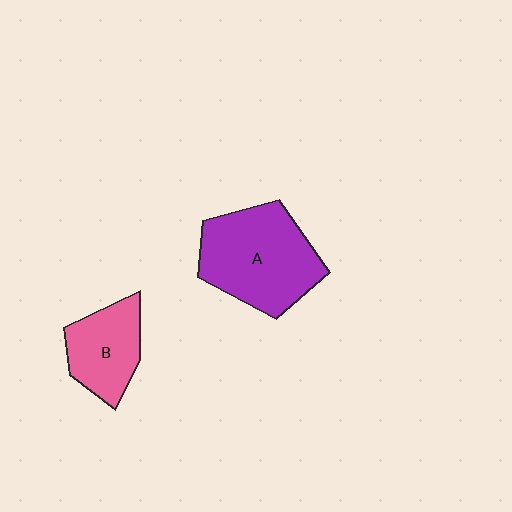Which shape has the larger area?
Shape A (purple).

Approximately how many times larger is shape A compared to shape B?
Approximately 1.7 times.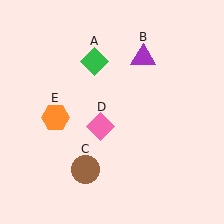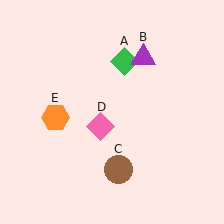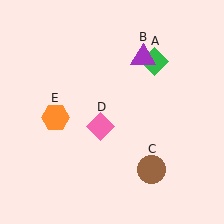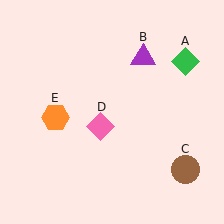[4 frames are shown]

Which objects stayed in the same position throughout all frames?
Purple triangle (object B) and pink diamond (object D) and orange hexagon (object E) remained stationary.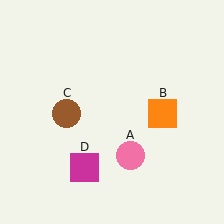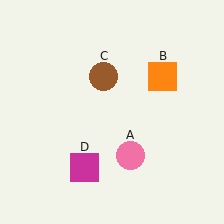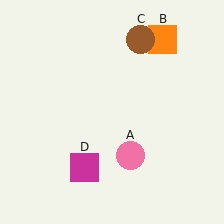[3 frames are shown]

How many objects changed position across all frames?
2 objects changed position: orange square (object B), brown circle (object C).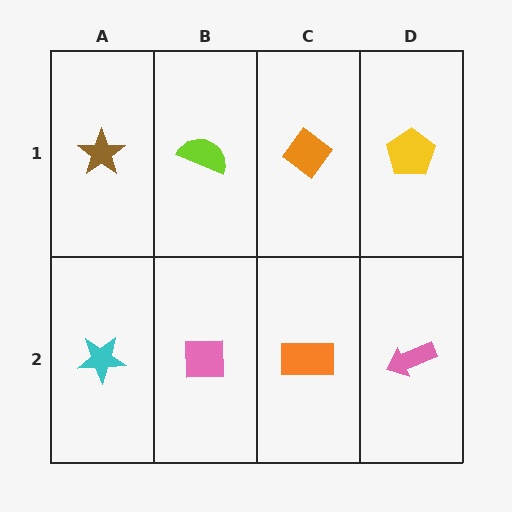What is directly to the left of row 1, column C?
A lime semicircle.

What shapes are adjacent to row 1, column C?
An orange rectangle (row 2, column C), a lime semicircle (row 1, column B), a yellow pentagon (row 1, column D).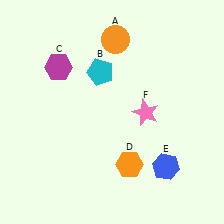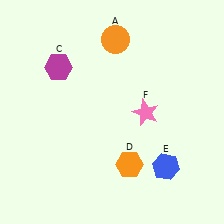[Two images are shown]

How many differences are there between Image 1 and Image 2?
There is 1 difference between the two images.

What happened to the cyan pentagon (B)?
The cyan pentagon (B) was removed in Image 2. It was in the top-left area of Image 1.